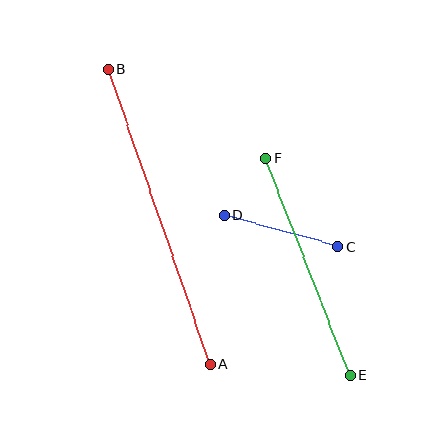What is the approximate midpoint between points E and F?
The midpoint is at approximately (308, 266) pixels.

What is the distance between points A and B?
The distance is approximately 312 pixels.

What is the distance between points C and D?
The distance is approximately 118 pixels.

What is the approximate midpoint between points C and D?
The midpoint is at approximately (281, 231) pixels.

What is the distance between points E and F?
The distance is approximately 233 pixels.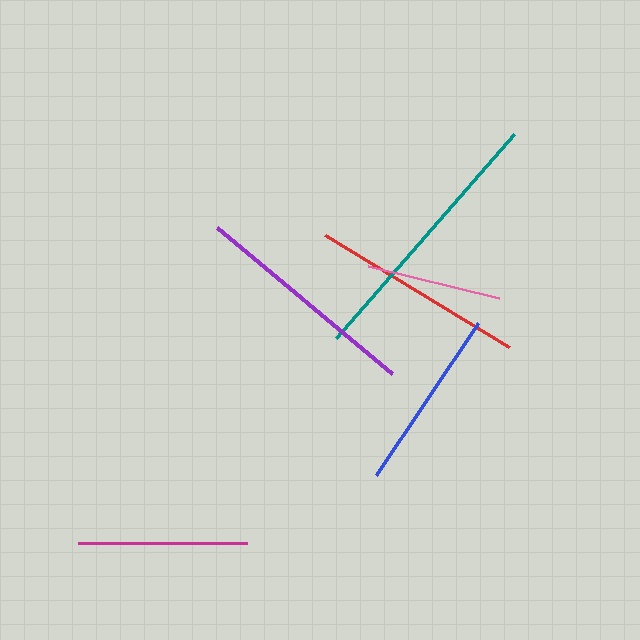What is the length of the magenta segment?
The magenta segment is approximately 169 pixels long.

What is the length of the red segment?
The red segment is approximately 216 pixels long.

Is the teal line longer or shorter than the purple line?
The teal line is longer than the purple line.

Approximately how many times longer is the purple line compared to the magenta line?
The purple line is approximately 1.4 times the length of the magenta line.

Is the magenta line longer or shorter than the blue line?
The blue line is longer than the magenta line.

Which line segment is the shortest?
The pink line is the shortest at approximately 135 pixels.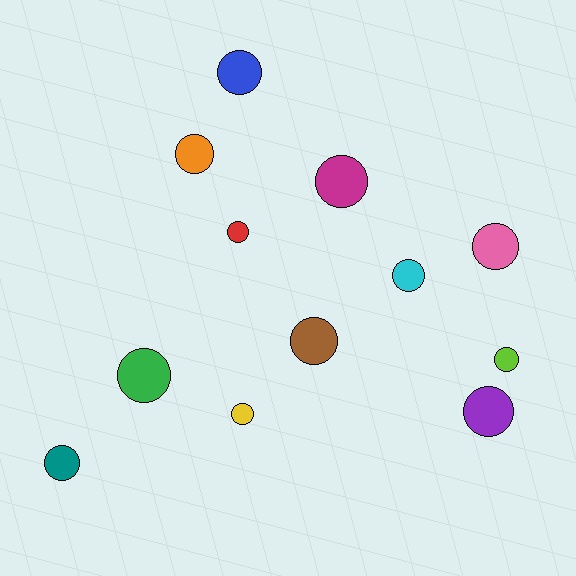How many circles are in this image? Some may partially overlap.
There are 12 circles.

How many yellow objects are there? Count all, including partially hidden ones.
There is 1 yellow object.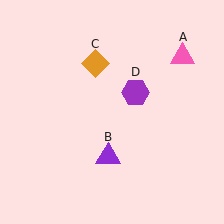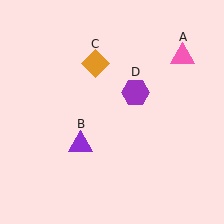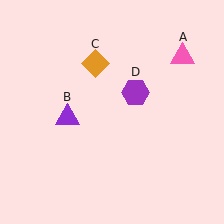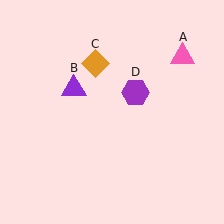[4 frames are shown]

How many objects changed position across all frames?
1 object changed position: purple triangle (object B).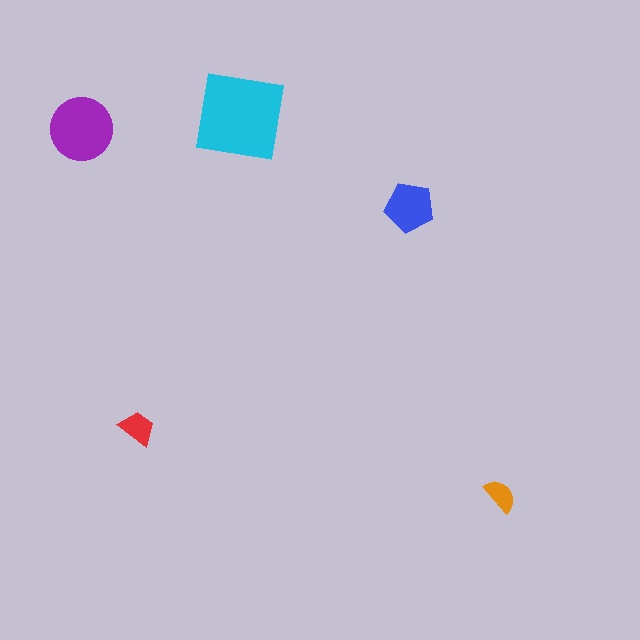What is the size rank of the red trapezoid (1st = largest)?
4th.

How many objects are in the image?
There are 5 objects in the image.